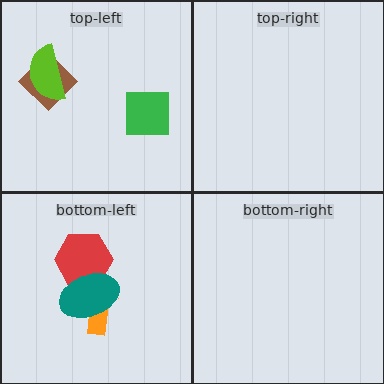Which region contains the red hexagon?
The bottom-left region.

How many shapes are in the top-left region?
3.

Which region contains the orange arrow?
The bottom-left region.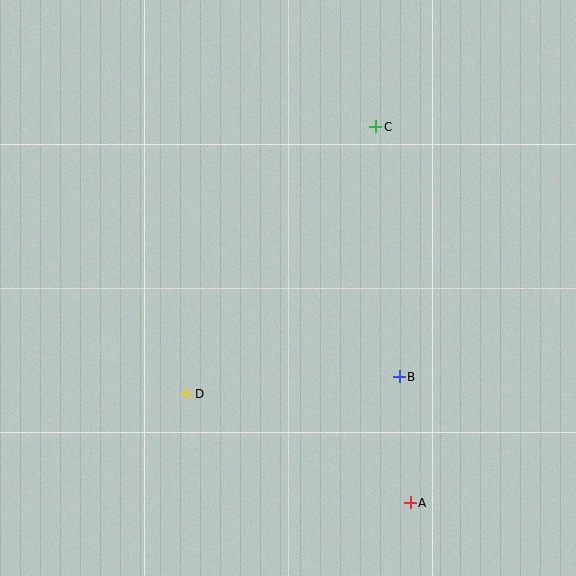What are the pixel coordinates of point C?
Point C is at (376, 127).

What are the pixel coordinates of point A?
Point A is at (410, 503).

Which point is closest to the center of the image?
Point B at (399, 377) is closest to the center.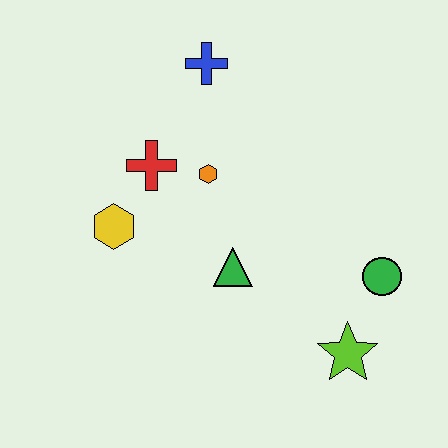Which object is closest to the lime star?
The green circle is closest to the lime star.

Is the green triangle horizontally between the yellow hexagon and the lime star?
Yes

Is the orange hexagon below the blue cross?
Yes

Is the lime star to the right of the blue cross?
Yes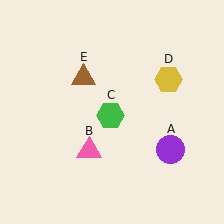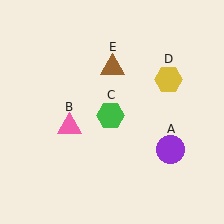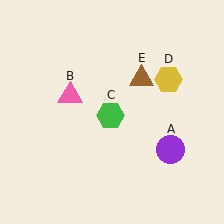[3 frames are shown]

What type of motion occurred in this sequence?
The pink triangle (object B), brown triangle (object E) rotated clockwise around the center of the scene.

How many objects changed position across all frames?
2 objects changed position: pink triangle (object B), brown triangle (object E).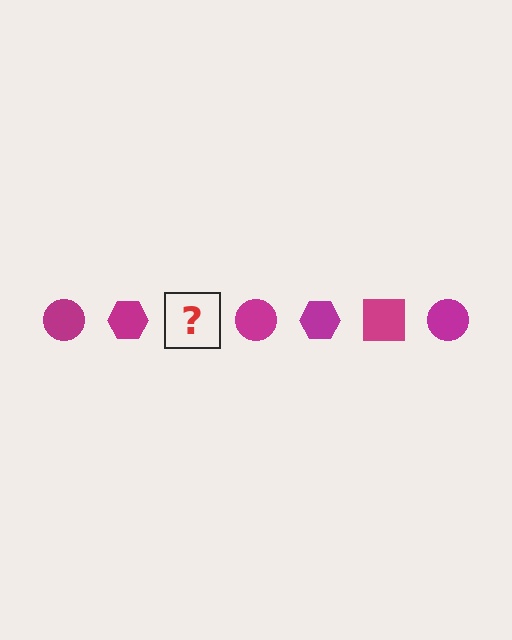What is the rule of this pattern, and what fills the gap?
The rule is that the pattern cycles through circle, hexagon, square shapes in magenta. The gap should be filled with a magenta square.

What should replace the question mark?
The question mark should be replaced with a magenta square.